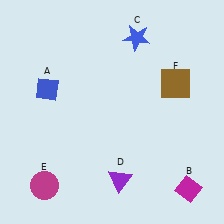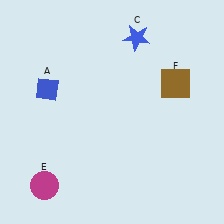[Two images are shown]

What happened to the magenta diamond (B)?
The magenta diamond (B) was removed in Image 2. It was in the bottom-right area of Image 1.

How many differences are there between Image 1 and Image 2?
There are 2 differences between the two images.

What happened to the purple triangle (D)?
The purple triangle (D) was removed in Image 2. It was in the bottom-right area of Image 1.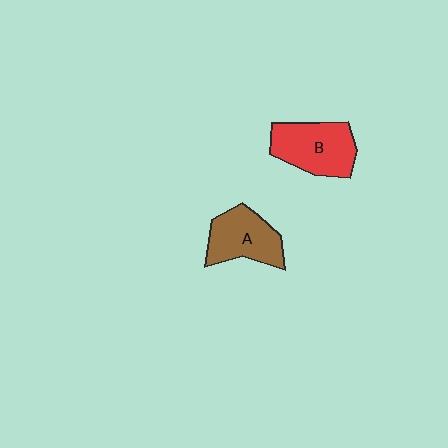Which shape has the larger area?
Shape B (red).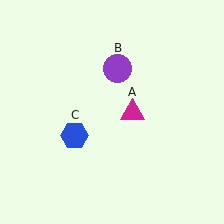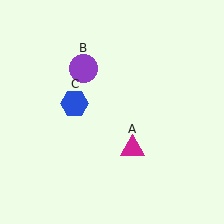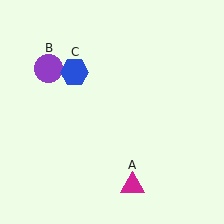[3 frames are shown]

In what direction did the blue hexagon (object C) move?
The blue hexagon (object C) moved up.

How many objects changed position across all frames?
3 objects changed position: magenta triangle (object A), purple circle (object B), blue hexagon (object C).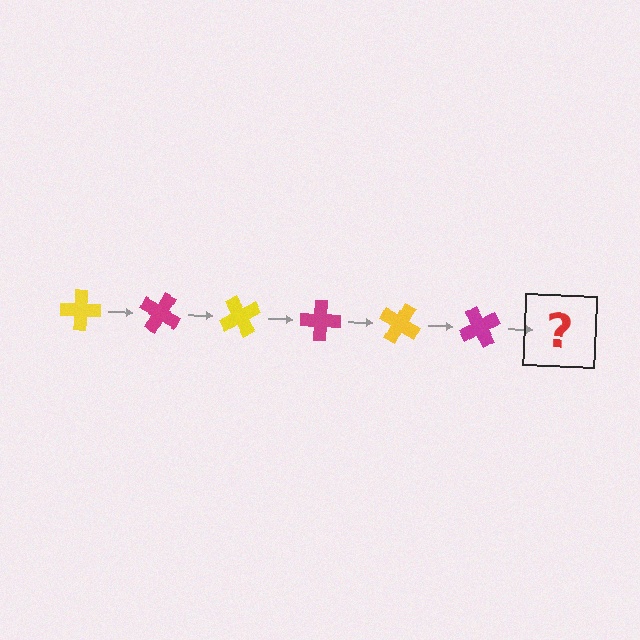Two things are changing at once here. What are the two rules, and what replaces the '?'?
The two rules are that it rotates 30 degrees each step and the color cycles through yellow and magenta. The '?' should be a yellow cross, rotated 180 degrees from the start.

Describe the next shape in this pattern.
It should be a yellow cross, rotated 180 degrees from the start.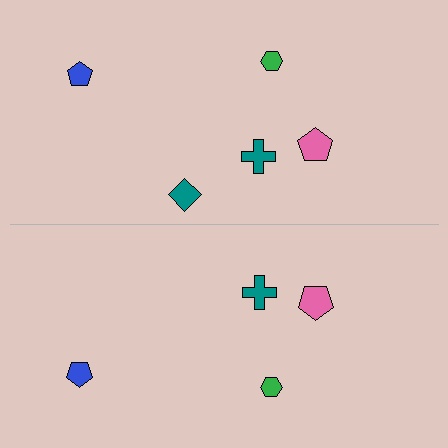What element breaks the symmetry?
A teal diamond is missing from the bottom side.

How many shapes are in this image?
There are 9 shapes in this image.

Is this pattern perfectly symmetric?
No, the pattern is not perfectly symmetric. A teal diamond is missing from the bottom side.